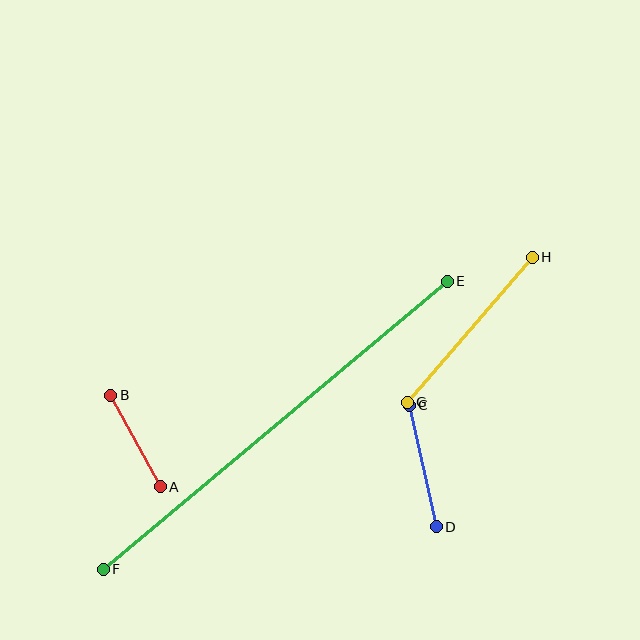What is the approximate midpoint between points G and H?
The midpoint is at approximately (470, 330) pixels.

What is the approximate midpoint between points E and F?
The midpoint is at approximately (275, 425) pixels.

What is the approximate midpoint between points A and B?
The midpoint is at approximately (136, 441) pixels.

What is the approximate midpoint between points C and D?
The midpoint is at approximately (423, 466) pixels.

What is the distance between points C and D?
The distance is approximately 125 pixels.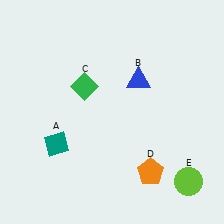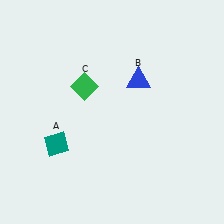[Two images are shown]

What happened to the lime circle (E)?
The lime circle (E) was removed in Image 2. It was in the bottom-right area of Image 1.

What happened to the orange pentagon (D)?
The orange pentagon (D) was removed in Image 2. It was in the bottom-right area of Image 1.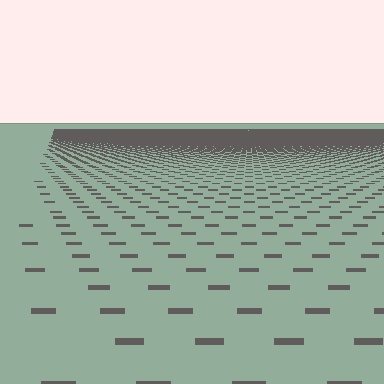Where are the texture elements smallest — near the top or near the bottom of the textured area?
Near the top.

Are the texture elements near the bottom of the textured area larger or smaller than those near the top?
Larger. Near the bottom, elements are closer to the viewer and appear at a bigger on-screen size.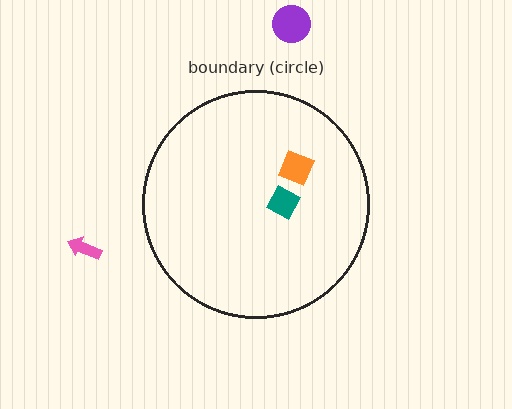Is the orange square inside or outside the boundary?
Inside.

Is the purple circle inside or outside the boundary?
Outside.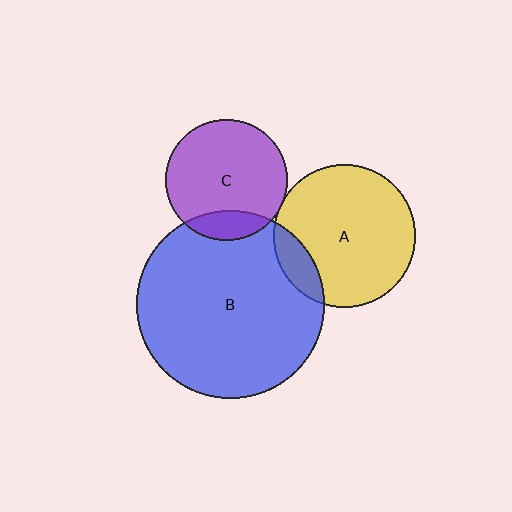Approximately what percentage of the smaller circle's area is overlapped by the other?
Approximately 15%.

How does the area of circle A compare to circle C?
Approximately 1.4 times.